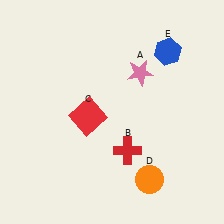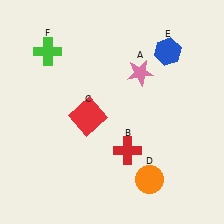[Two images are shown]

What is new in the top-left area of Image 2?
A green cross (F) was added in the top-left area of Image 2.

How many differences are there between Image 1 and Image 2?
There is 1 difference between the two images.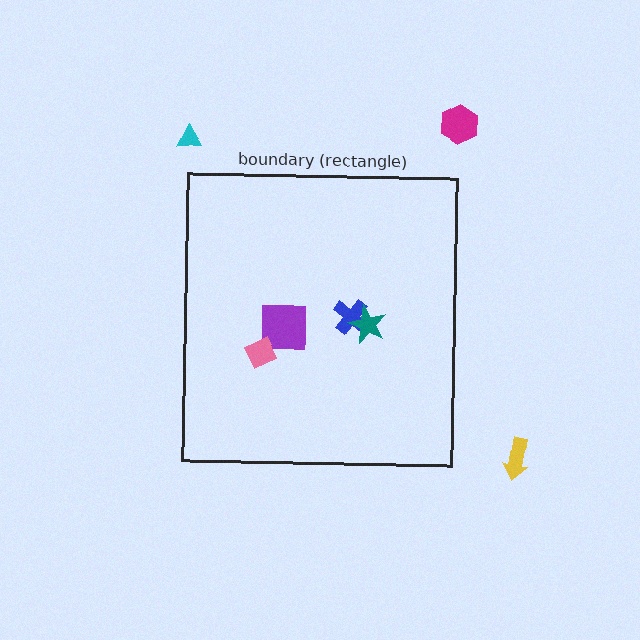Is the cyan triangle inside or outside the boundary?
Outside.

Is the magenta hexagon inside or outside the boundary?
Outside.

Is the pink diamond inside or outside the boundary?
Inside.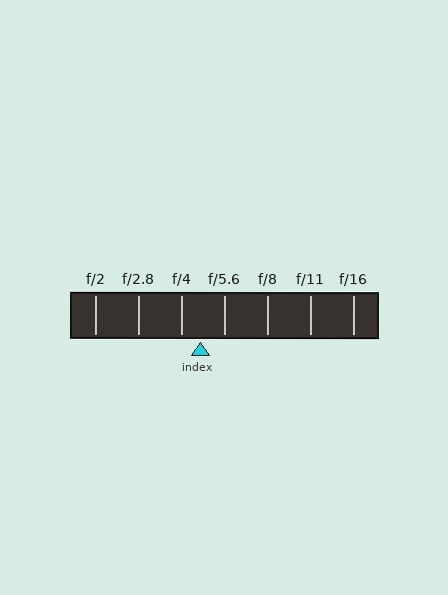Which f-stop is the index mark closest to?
The index mark is closest to f/4.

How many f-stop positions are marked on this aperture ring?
There are 7 f-stop positions marked.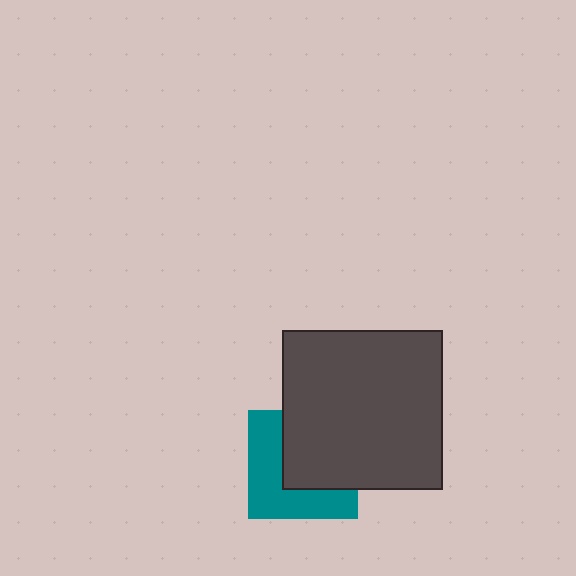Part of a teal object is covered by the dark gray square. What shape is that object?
It is a square.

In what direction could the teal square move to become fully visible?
The teal square could move toward the lower-left. That would shift it out from behind the dark gray square entirely.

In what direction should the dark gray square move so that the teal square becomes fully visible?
The dark gray square should move toward the upper-right. That is the shortest direction to clear the overlap and leave the teal square fully visible.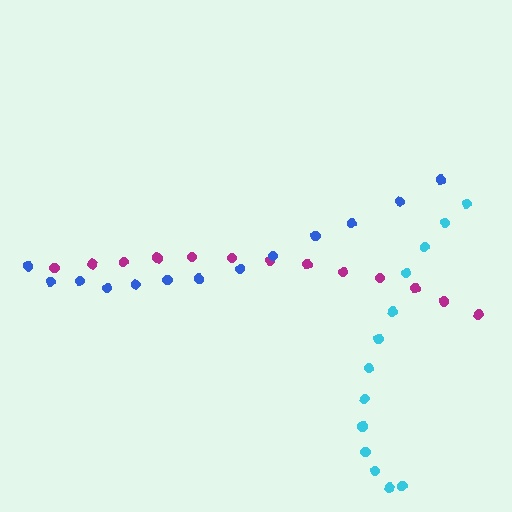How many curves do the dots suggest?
There are 3 distinct paths.